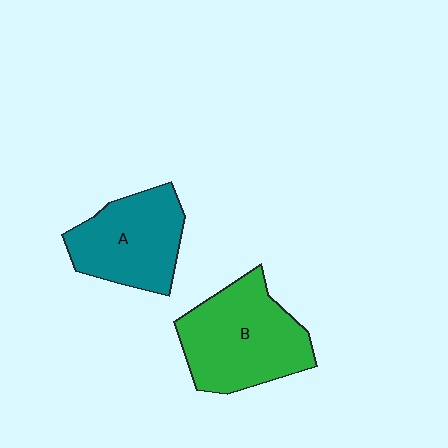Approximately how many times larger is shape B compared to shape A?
Approximately 1.2 times.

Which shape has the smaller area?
Shape A (teal).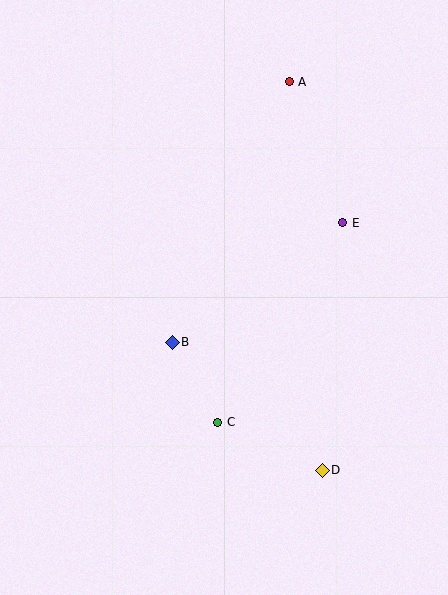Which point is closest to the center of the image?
Point B at (172, 342) is closest to the center.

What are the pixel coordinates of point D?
Point D is at (322, 470).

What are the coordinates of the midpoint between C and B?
The midpoint between C and B is at (195, 382).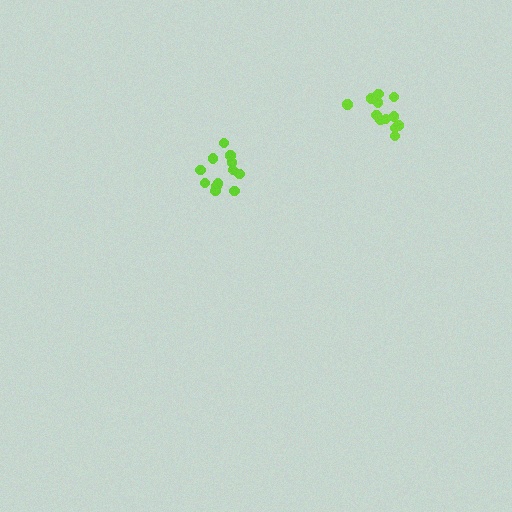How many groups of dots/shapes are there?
There are 2 groups.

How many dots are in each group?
Group 1: 12 dots, Group 2: 12 dots (24 total).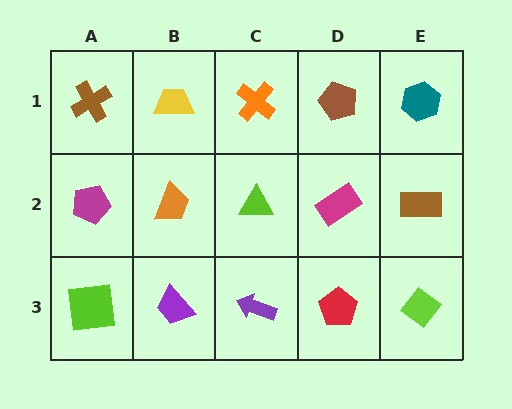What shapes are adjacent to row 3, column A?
A magenta pentagon (row 2, column A), a purple trapezoid (row 3, column B).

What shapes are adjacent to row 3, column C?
A lime triangle (row 2, column C), a purple trapezoid (row 3, column B), a red pentagon (row 3, column D).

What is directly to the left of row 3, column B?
A lime square.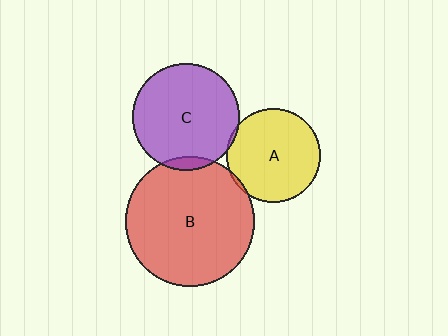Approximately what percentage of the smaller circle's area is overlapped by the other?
Approximately 5%.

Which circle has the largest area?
Circle B (red).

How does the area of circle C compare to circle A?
Approximately 1.3 times.